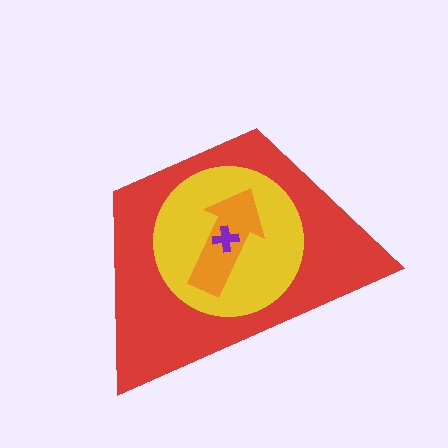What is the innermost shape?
The purple cross.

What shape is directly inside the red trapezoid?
The yellow circle.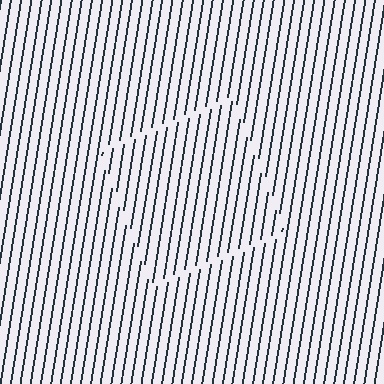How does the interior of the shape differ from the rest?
The interior of the shape contains the same grating, shifted by half a period — the contour is defined by the phase discontinuity where line-ends from the inner and outer gratings abut.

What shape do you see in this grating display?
An illusory square. The interior of the shape contains the same grating, shifted by half a period — the contour is defined by the phase discontinuity where line-ends from the inner and outer gratings abut.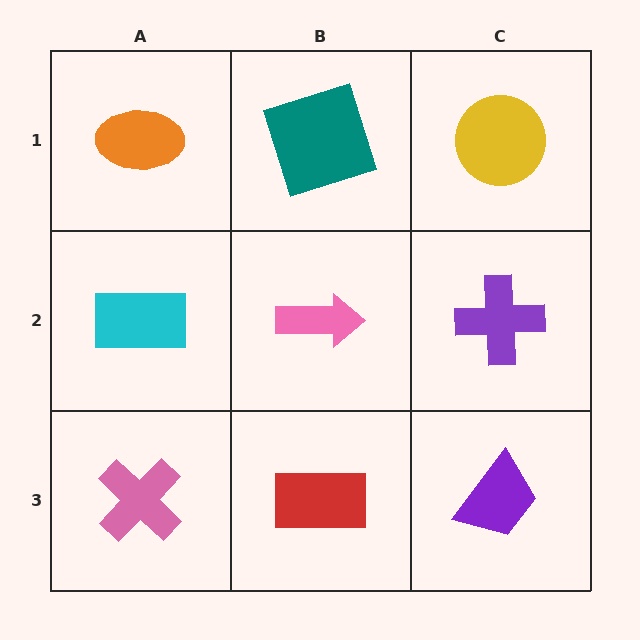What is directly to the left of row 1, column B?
An orange ellipse.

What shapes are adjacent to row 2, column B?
A teal square (row 1, column B), a red rectangle (row 3, column B), a cyan rectangle (row 2, column A), a purple cross (row 2, column C).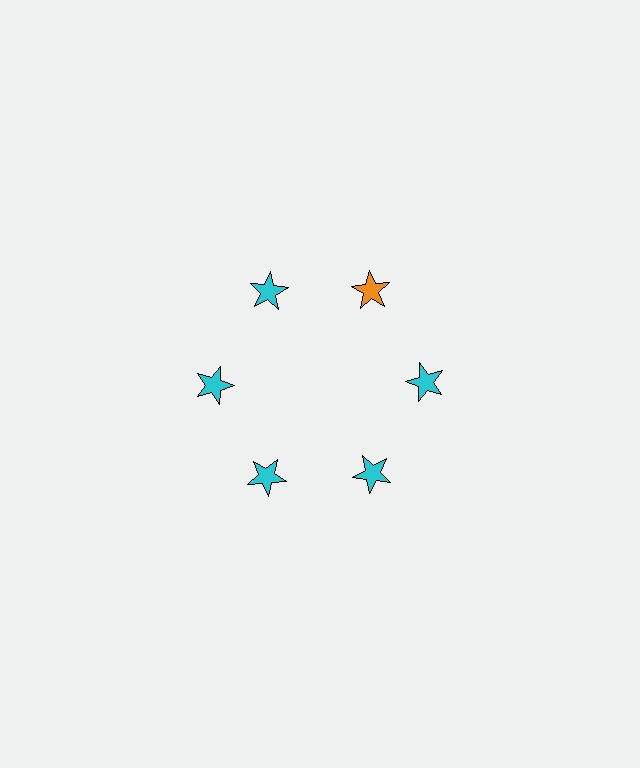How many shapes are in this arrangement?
There are 6 shapes arranged in a ring pattern.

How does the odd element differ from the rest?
It has a different color: orange instead of cyan.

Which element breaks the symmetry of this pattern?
The orange star at roughly the 1 o'clock position breaks the symmetry. All other shapes are cyan stars.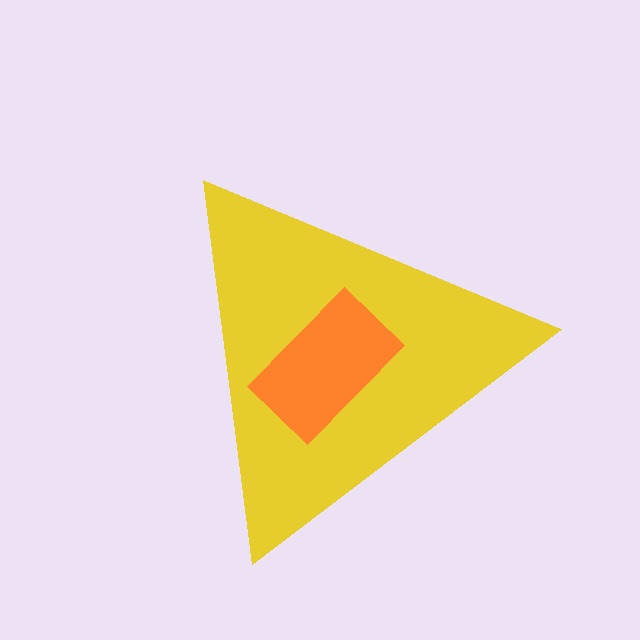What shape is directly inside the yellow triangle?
The orange rectangle.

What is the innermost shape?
The orange rectangle.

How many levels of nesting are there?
2.